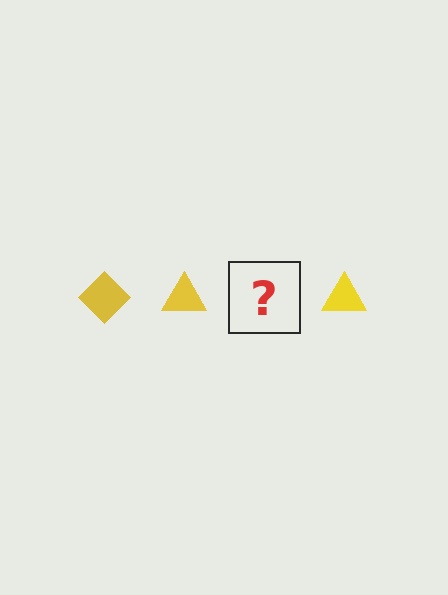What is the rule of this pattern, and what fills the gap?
The rule is that the pattern cycles through diamond, triangle shapes in yellow. The gap should be filled with a yellow diamond.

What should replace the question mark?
The question mark should be replaced with a yellow diamond.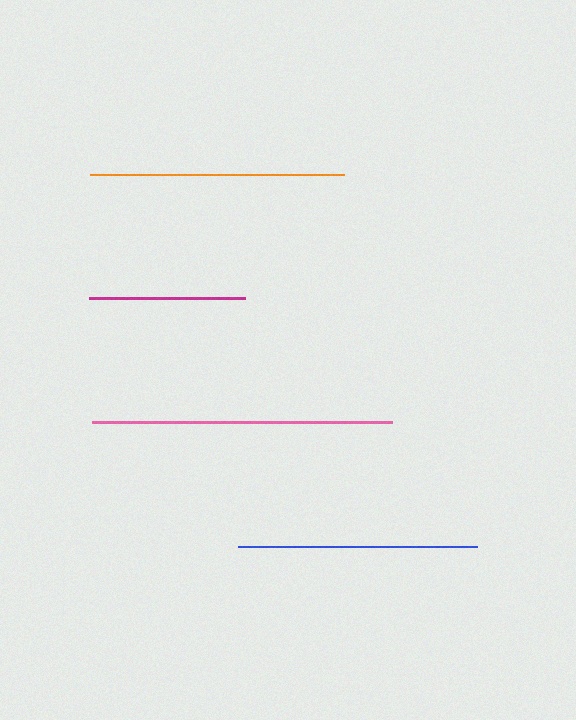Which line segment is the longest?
The pink line is the longest at approximately 301 pixels.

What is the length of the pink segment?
The pink segment is approximately 301 pixels long.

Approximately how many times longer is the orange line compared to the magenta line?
The orange line is approximately 1.6 times the length of the magenta line.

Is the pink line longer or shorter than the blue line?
The pink line is longer than the blue line.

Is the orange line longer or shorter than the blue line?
The orange line is longer than the blue line.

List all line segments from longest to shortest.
From longest to shortest: pink, orange, blue, magenta.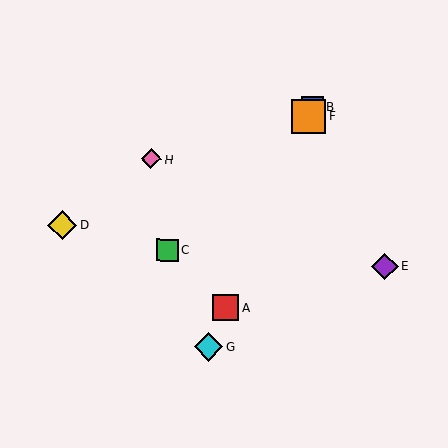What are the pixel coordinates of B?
Object B is at (312, 107).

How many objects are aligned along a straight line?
4 objects (A, B, F, G) are aligned along a straight line.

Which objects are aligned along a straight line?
Objects A, B, F, G are aligned along a straight line.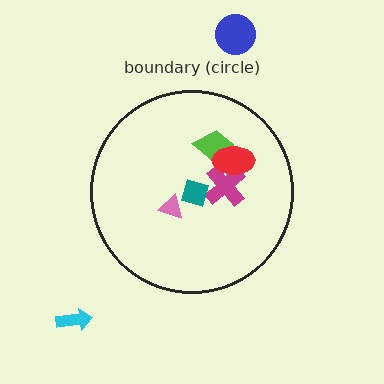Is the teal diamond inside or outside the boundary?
Inside.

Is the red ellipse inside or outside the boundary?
Inside.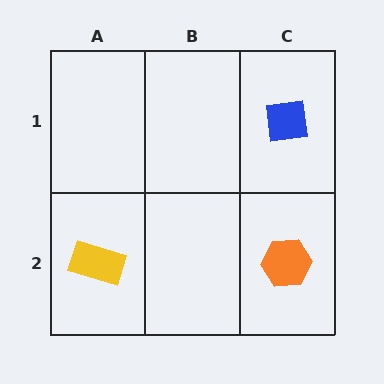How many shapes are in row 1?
1 shape.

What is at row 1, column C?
A blue square.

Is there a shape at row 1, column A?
No, that cell is empty.